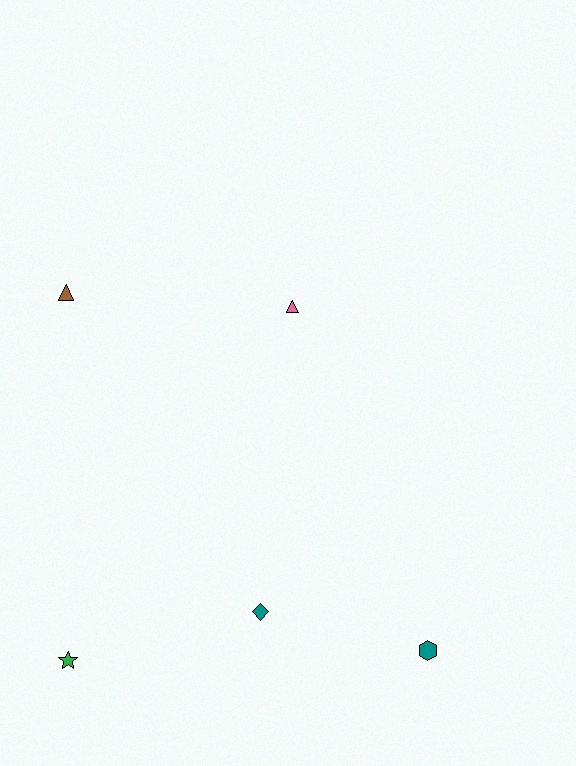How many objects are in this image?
There are 5 objects.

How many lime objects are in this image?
There are no lime objects.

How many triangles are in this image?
There are 2 triangles.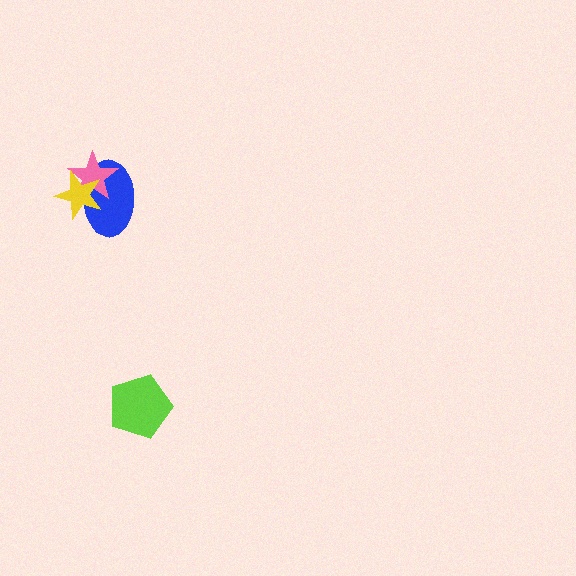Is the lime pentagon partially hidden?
No, no other shape covers it.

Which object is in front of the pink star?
The yellow star is in front of the pink star.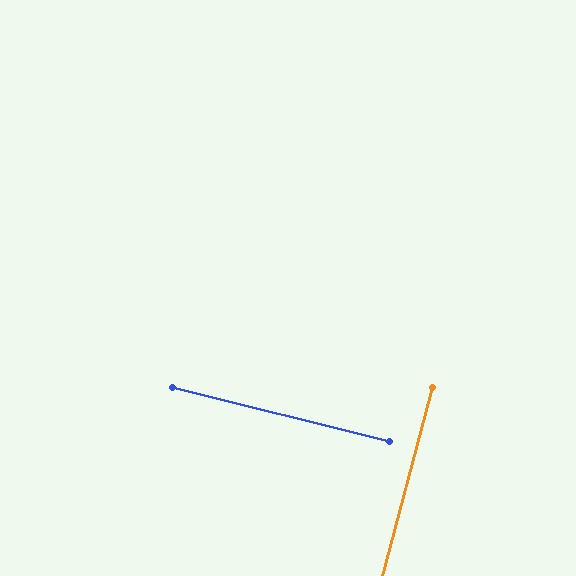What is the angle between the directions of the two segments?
Approximately 89 degrees.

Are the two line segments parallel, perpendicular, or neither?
Perpendicular — they meet at approximately 89°.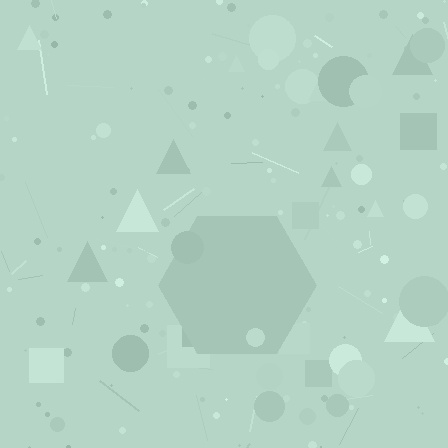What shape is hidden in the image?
A hexagon is hidden in the image.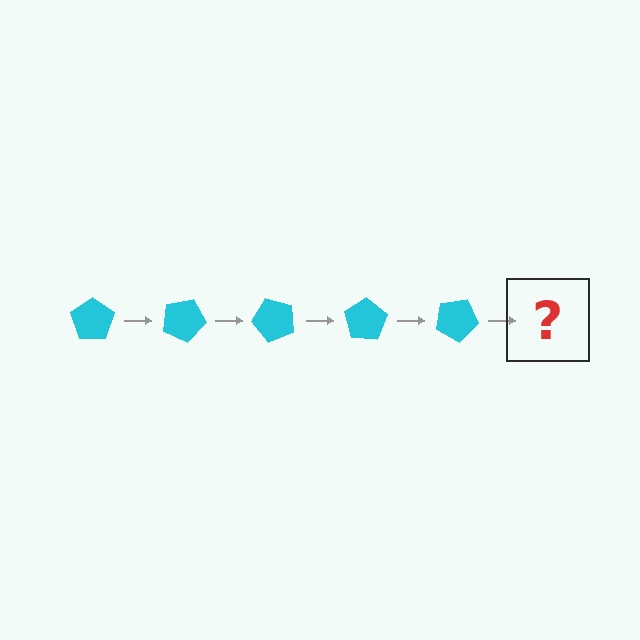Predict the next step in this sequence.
The next step is a cyan pentagon rotated 125 degrees.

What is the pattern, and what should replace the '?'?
The pattern is that the pentagon rotates 25 degrees each step. The '?' should be a cyan pentagon rotated 125 degrees.